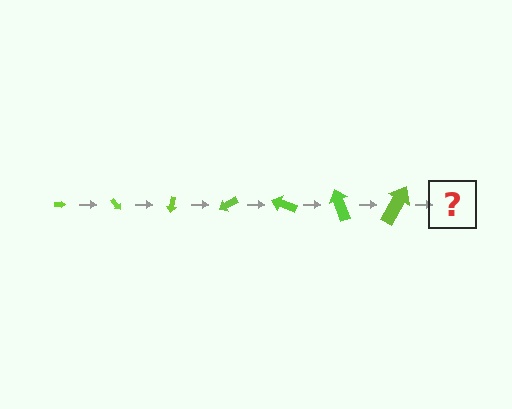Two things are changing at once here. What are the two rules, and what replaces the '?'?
The two rules are that the arrow grows larger each step and it rotates 50 degrees each step. The '?' should be an arrow, larger than the previous one and rotated 350 degrees from the start.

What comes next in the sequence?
The next element should be an arrow, larger than the previous one and rotated 350 degrees from the start.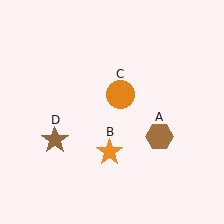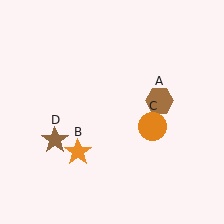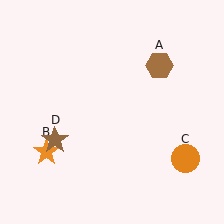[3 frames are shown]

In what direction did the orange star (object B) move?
The orange star (object B) moved left.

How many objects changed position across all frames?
3 objects changed position: brown hexagon (object A), orange star (object B), orange circle (object C).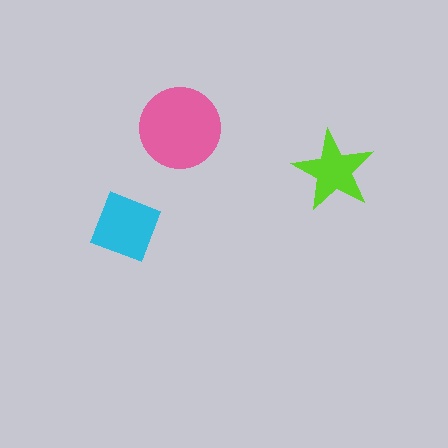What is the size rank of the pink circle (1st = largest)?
1st.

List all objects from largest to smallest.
The pink circle, the cyan square, the lime star.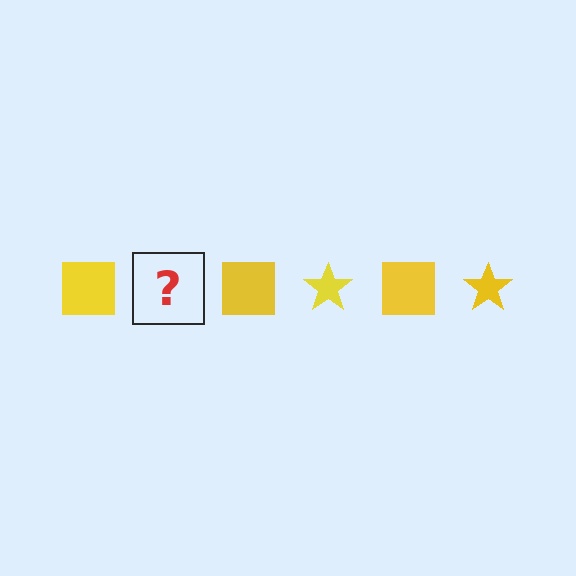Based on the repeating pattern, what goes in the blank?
The blank should be a yellow star.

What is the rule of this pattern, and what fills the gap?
The rule is that the pattern cycles through square, star shapes in yellow. The gap should be filled with a yellow star.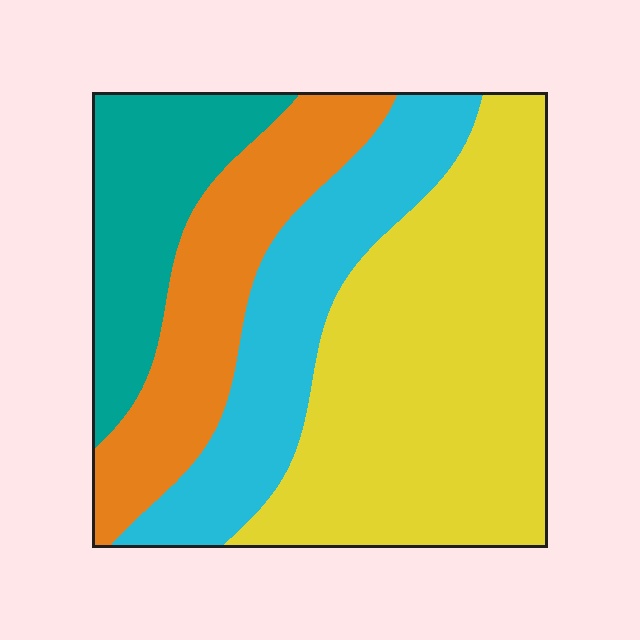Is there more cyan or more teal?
Cyan.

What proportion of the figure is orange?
Orange takes up about one fifth (1/5) of the figure.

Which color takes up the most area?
Yellow, at roughly 45%.